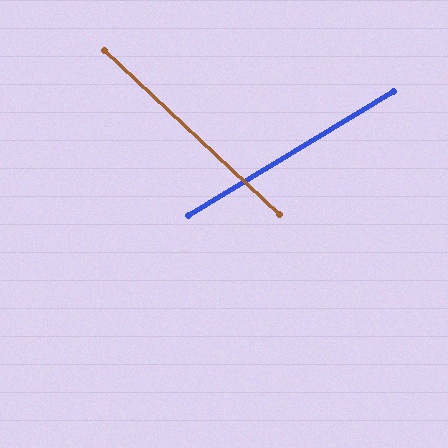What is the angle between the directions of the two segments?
Approximately 74 degrees.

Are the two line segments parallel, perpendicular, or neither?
Neither parallel nor perpendicular — they differ by about 74°.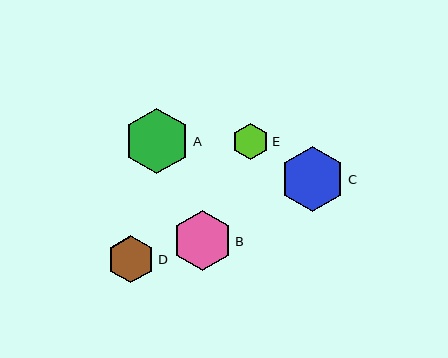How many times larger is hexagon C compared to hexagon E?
Hexagon C is approximately 1.8 times the size of hexagon E.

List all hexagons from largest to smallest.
From largest to smallest: C, A, B, D, E.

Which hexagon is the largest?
Hexagon C is the largest with a size of approximately 66 pixels.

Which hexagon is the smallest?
Hexagon E is the smallest with a size of approximately 37 pixels.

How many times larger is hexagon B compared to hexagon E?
Hexagon B is approximately 1.6 times the size of hexagon E.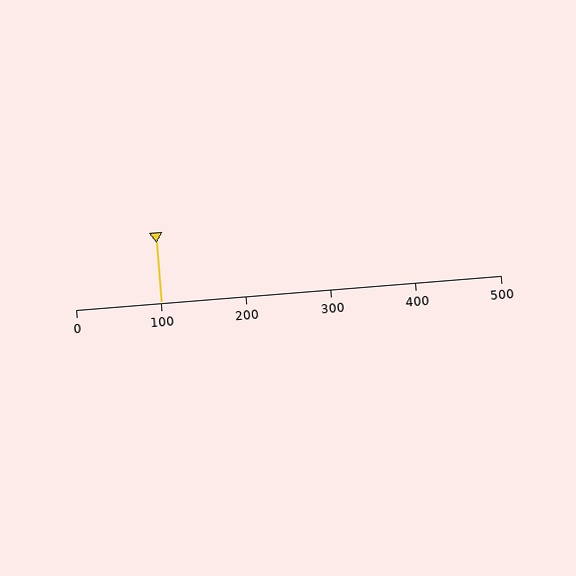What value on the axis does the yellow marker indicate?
The marker indicates approximately 100.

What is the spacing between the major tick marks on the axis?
The major ticks are spaced 100 apart.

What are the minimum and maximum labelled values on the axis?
The axis runs from 0 to 500.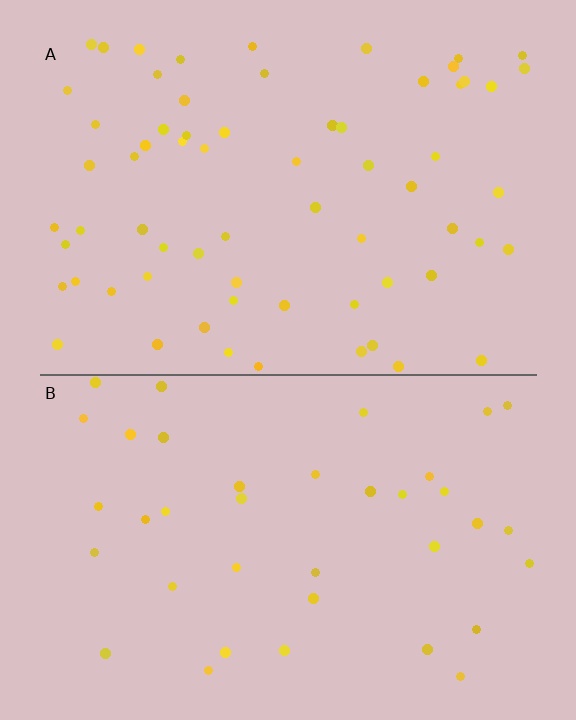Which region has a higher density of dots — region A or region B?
A (the top).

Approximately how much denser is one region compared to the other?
Approximately 1.7× — region A over region B.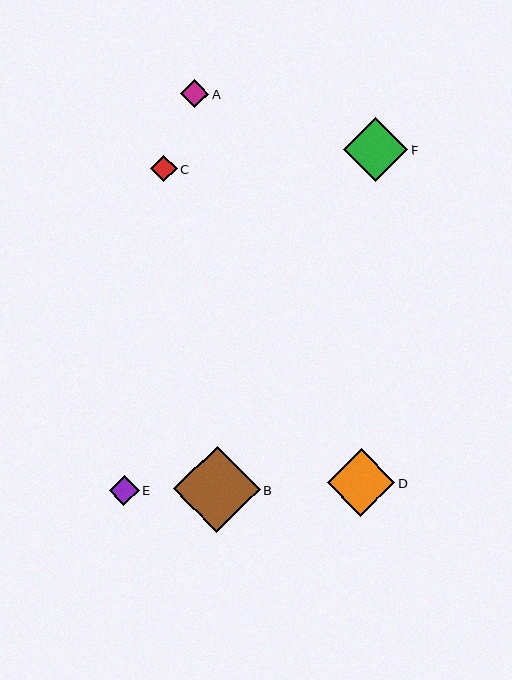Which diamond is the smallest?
Diamond C is the smallest with a size of approximately 26 pixels.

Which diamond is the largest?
Diamond B is the largest with a size of approximately 86 pixels.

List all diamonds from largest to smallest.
From largest to smallest: B, D, F, E, A, C.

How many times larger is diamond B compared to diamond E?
Diamond B is approximately 2.9 times the size of diamond E.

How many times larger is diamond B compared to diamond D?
Diamond B is approximately 1.3 times the size of diamond D.